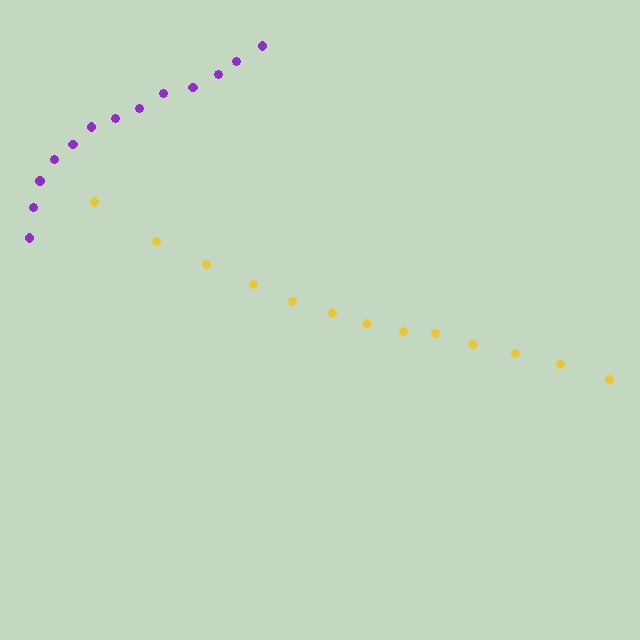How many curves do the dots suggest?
There are 2 distinct paths.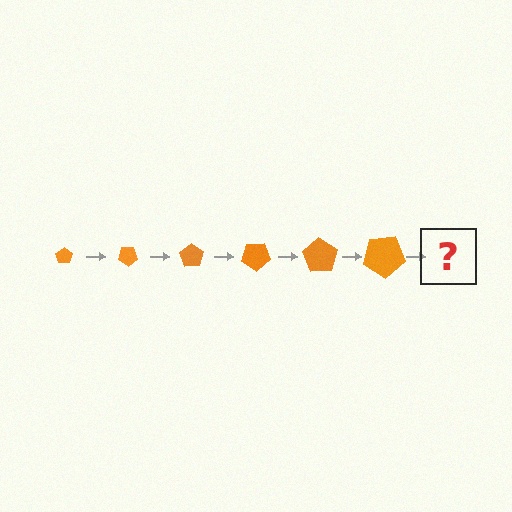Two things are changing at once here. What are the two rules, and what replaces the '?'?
The two rules are that the pentagon grows larger each step and it rotates 35 degrees each step. The '?' should be a pentagon, larger than the previous one and rotated 210 degrees from the start.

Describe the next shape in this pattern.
It should be a pentagon, larger than the previous one and rotated 210 degrees from the start.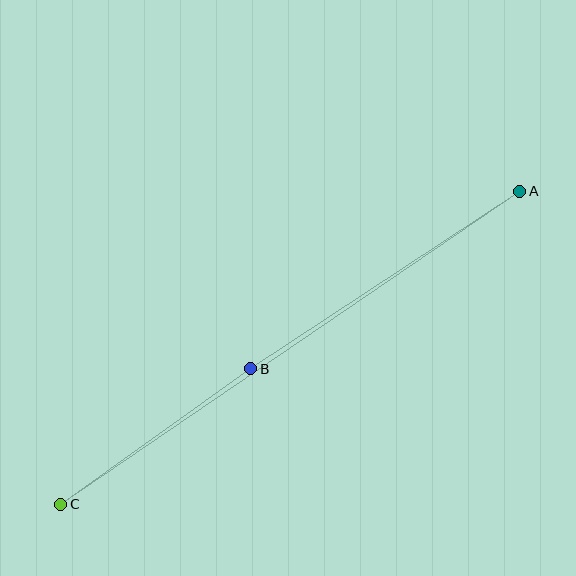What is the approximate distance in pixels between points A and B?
The distance between A and B is approximately 322 pixels.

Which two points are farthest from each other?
Points A and C are farthest from each other.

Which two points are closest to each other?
Points B and C are closest to each other.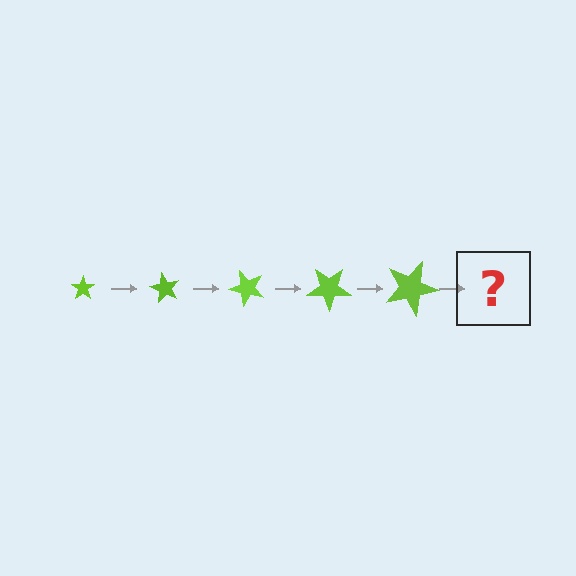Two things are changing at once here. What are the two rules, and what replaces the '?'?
The two rules are that the star grows larger each step and it rotates 60 degrees each step. The '?' should be a star, larger than the previous one and rotated 300 degrees from the start.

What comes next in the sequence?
The next element should be a star, larger than the previous one and rotated 300 degrees from the start.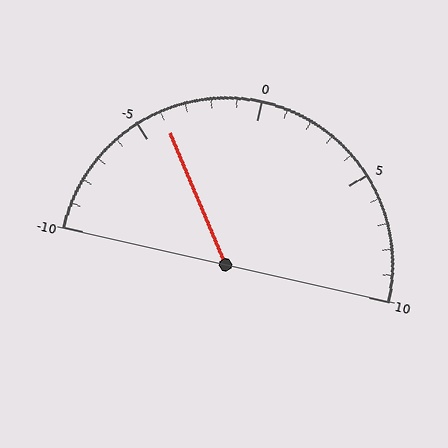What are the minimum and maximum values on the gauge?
The gauge ranges from -10 to 10.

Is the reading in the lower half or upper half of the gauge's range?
The reading is in the lower half of the range (-10 to 10).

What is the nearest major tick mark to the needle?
The nearest major tick mark is -5.